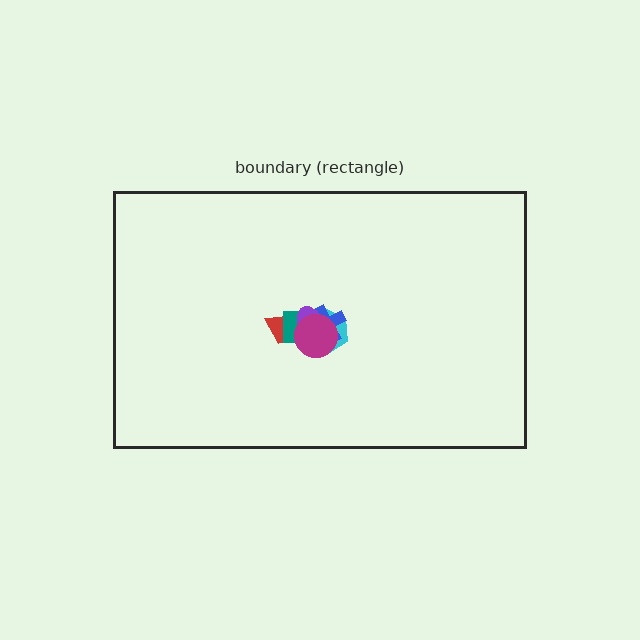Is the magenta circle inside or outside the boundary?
Inside.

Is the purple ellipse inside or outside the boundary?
Inside.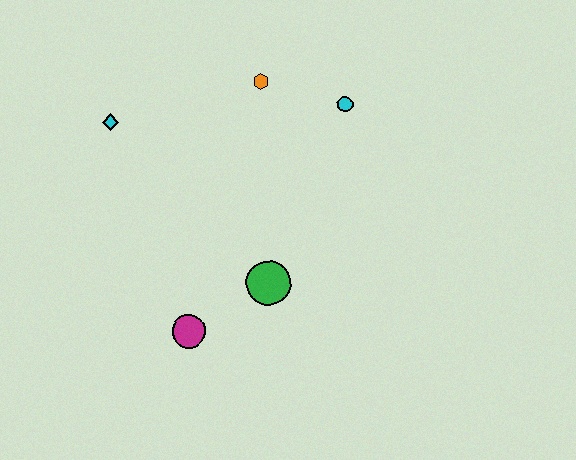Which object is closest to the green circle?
The magenta circle is closest to the green circle.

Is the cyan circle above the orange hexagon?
No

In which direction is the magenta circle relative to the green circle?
The magenta circle is to the left of the green circle.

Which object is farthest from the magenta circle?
The cyan circle is farthest from the magenta circle.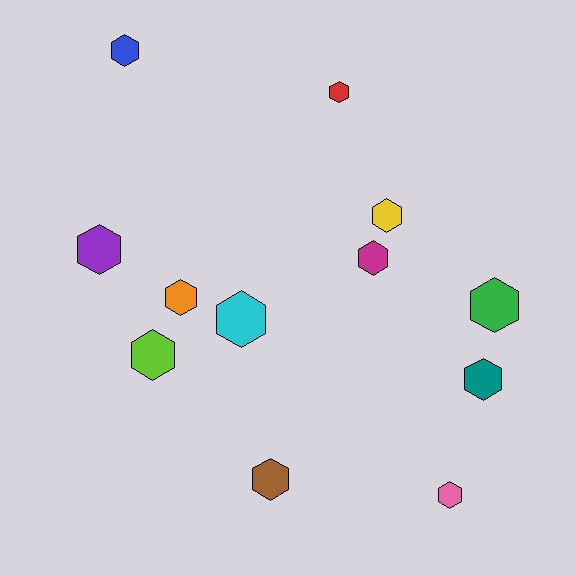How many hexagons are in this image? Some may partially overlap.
There are 12 hexagons.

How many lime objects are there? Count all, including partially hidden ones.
There is 1 lime object.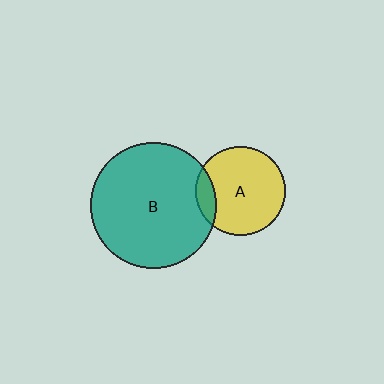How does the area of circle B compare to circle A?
Approximately 2.0 times.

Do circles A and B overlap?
Yes.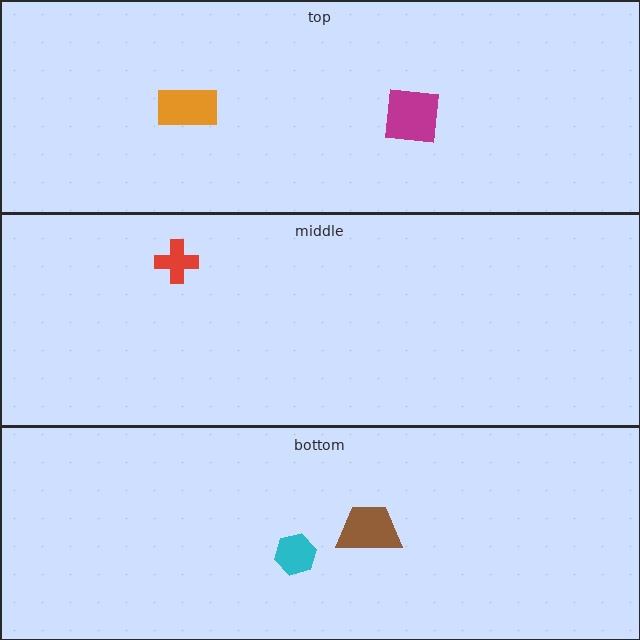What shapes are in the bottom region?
The cyan hexagon, the brown trapezoid.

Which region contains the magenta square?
The top region.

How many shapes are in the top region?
2.